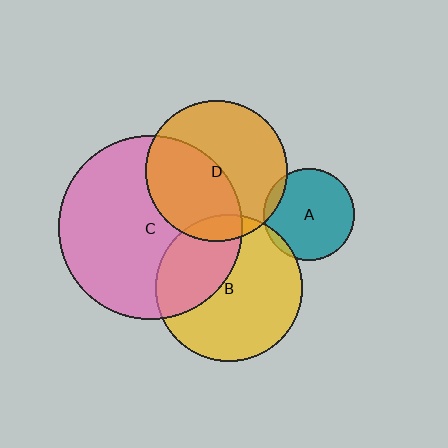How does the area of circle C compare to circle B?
Approximately 1.6 times.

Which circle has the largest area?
Circle C (pink).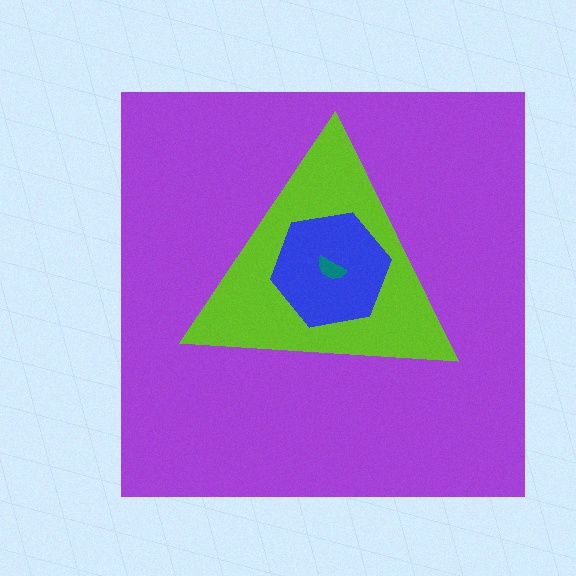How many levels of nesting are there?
4.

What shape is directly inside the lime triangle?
The blue hexagon.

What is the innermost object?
The teal semicircle.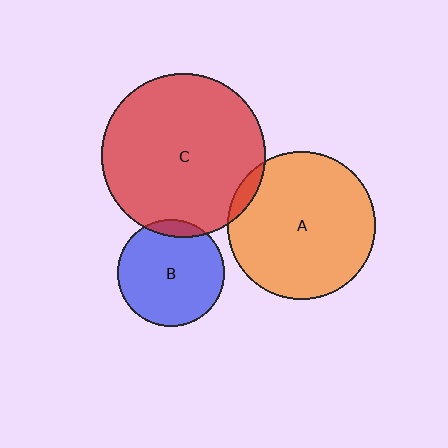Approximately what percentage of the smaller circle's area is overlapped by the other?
Approximately 5%.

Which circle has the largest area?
Circle C (red).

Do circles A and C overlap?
Yes.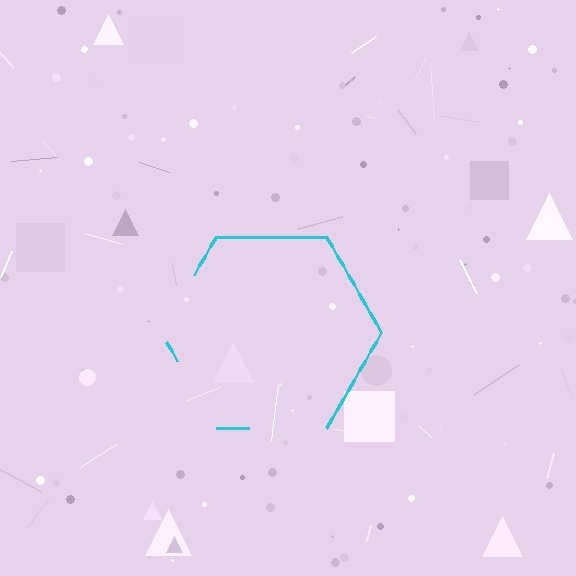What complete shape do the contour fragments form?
The contour fragments form a hexagon.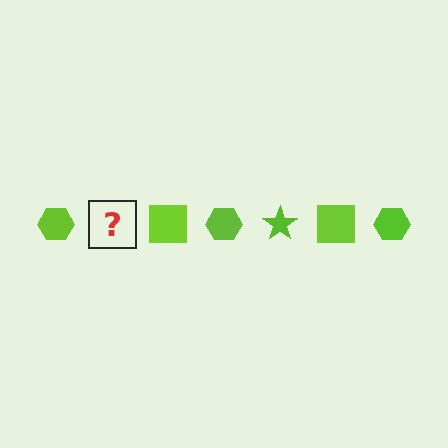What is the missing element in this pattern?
The missing element is a lime star.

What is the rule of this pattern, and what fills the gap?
The rule is that the pattern cycles through hexagon, star, square shapes in lime. The gap should be filled with a lime star.